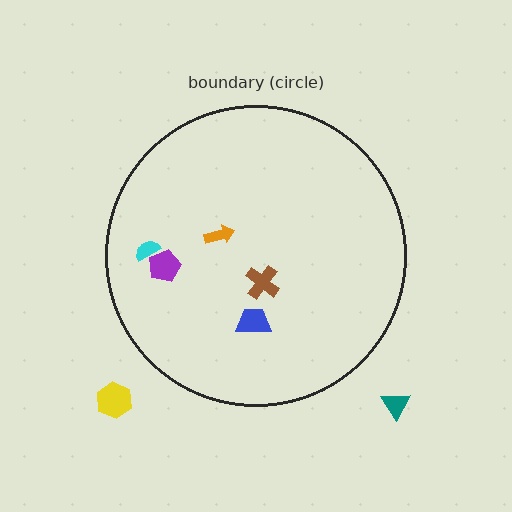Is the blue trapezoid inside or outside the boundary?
Inside.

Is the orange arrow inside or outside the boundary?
Inside.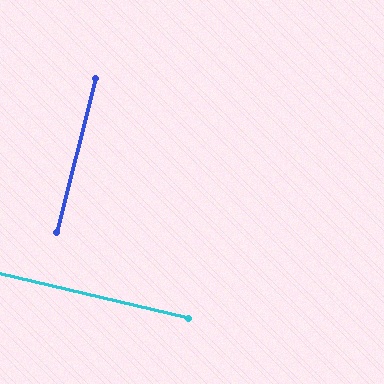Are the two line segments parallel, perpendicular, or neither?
Perpendicular — they meet at approximately 89°.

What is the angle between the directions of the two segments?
Approximately 89 degrees.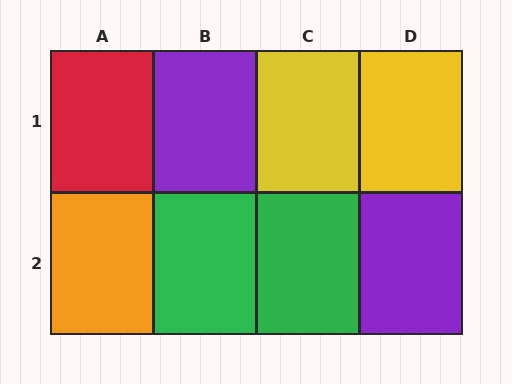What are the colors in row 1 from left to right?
Red, purple, yellow, yellow.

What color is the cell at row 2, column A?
Orange.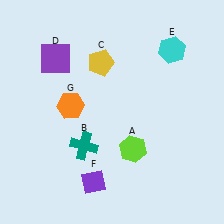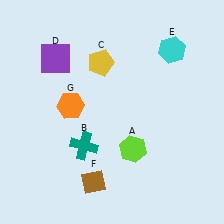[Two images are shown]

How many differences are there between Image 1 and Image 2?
There is 1 difference between the two images.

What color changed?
The diamond (F) changed from purple in Image 1 to brown in Image 2.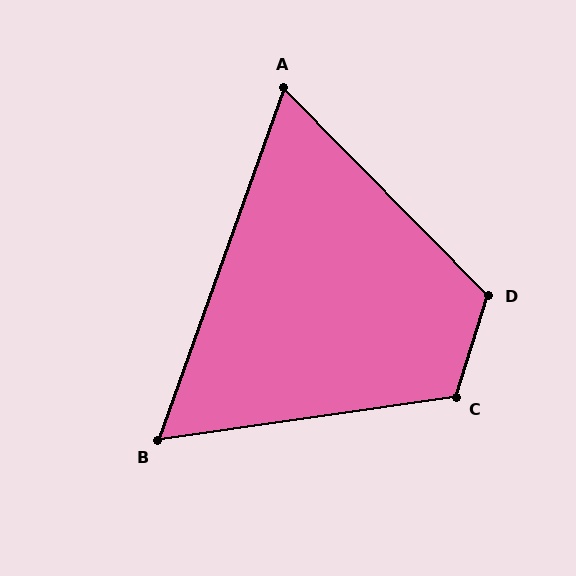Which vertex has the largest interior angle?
D, at approximately 118 degrees.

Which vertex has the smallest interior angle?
B, at approximately 62 degrees.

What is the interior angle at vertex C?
Approximately 116 degrees (obtuse).